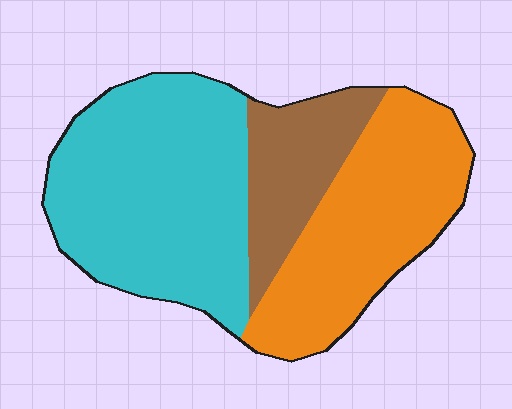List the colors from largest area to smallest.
From largest to smallest: cyan, orange, brown.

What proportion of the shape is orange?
Orange covers around 35% of the shape.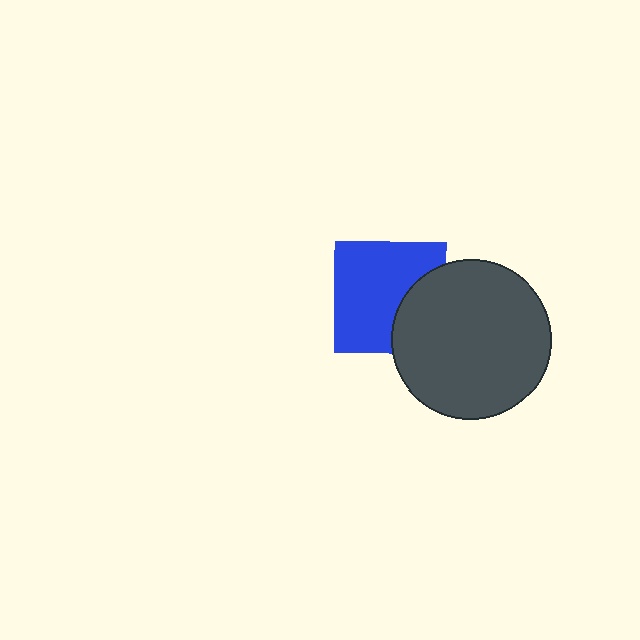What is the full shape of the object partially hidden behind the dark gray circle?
The partially hidden object is a blue square.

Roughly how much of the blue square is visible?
Most of it is visible (roughly 69%).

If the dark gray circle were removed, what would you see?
You would see the complete blue square.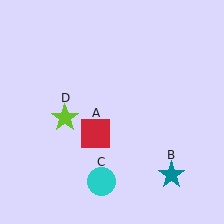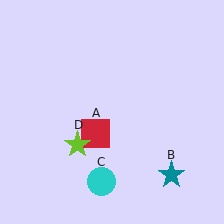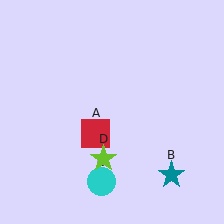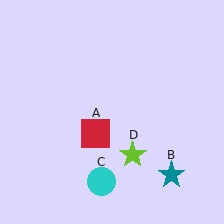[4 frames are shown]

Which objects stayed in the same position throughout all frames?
Red square (object A) and teal star (object B) and cyan circle (object C) remained stationary.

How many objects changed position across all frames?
1 object changed position: lime star (object D).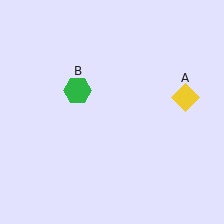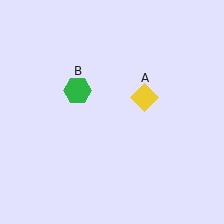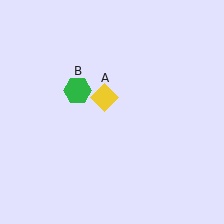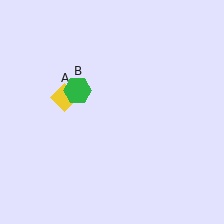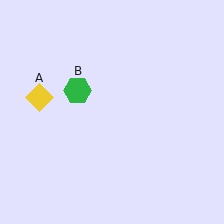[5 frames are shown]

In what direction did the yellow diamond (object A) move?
The yellow diamond (object A) moved left.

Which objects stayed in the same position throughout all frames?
Green hexagon (object B) remained stationary.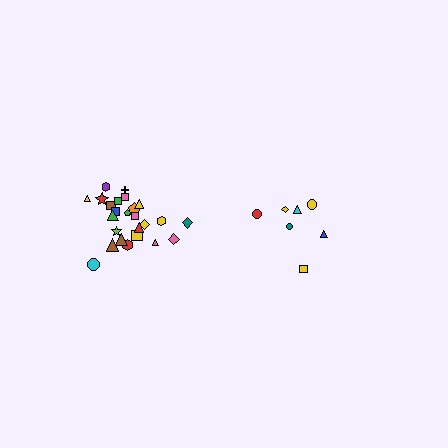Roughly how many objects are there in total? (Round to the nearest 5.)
Roughly 30 objects in total.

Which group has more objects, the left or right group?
The left group.